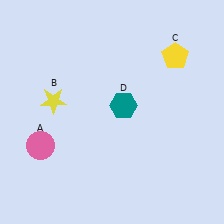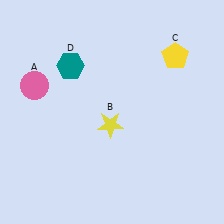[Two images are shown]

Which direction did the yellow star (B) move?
The yellow star (B) moved right.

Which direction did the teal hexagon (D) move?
The teal hexagon (D) moved left.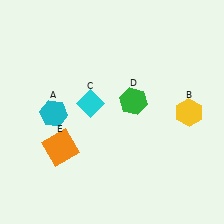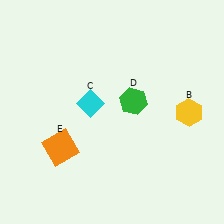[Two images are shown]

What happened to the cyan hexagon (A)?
The cyan hexagon (A) was removed in Image 2. It was in the bottom-left area of Image 1.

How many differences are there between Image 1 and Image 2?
There is 1 difference between the two images.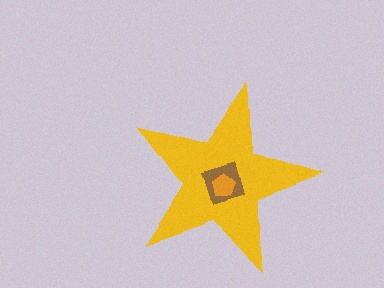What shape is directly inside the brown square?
The orange pentagon.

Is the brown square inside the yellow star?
Yes.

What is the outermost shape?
The yellow star.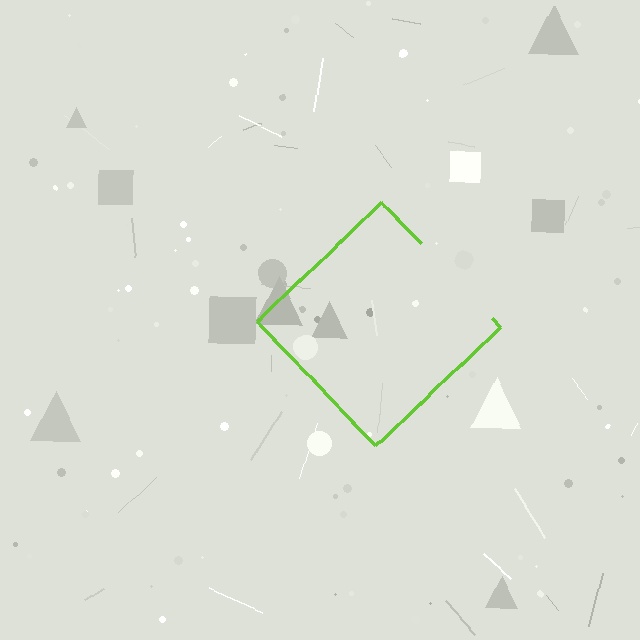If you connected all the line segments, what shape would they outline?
They would outline a diamond.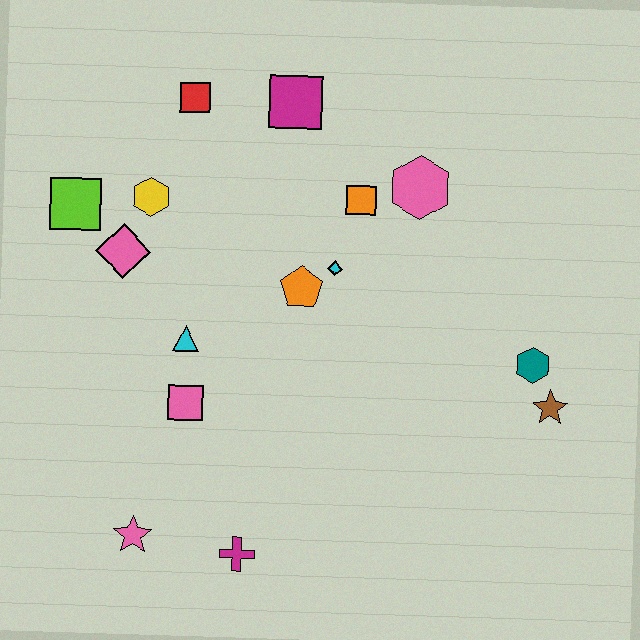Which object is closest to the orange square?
The pink hexagon is closest to the orange square.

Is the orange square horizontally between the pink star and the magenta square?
No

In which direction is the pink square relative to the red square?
The pink square is below the red square.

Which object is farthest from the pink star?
The magenta square is farthest from the pink star.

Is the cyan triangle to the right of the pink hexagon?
No